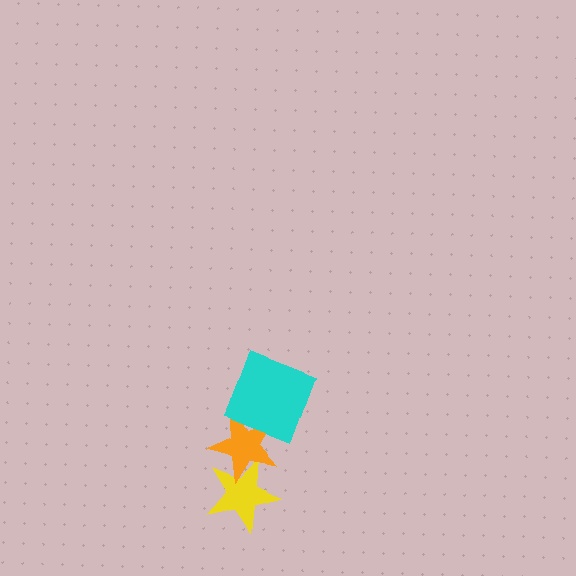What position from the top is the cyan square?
The cyan square is 1st from the top.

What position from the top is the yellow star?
The yellow star is 3rd from the top.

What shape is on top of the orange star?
The cyan square is on top of the orange star.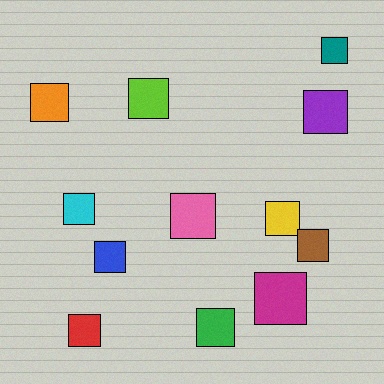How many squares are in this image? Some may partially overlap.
There are 12 squares.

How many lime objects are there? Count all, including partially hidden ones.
There is 1 lime object.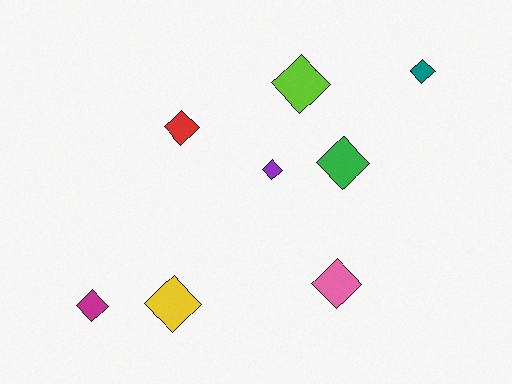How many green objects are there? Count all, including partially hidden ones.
There is 1 green object.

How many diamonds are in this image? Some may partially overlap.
There are 8 diamonds.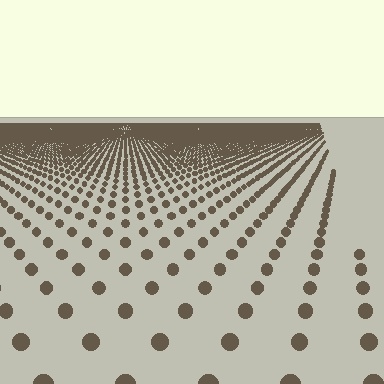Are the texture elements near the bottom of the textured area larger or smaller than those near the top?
Larger. Near the bottom, elements are closer to the viewer and appear at a bigger on-screen size.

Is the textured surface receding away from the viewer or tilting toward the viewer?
The surface is receding away from the viewer. Texture elements get smaller and denser toward the top.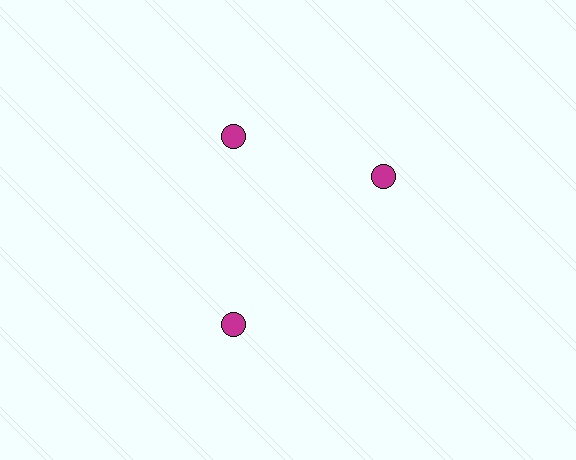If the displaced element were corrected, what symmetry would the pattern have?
It would have 3-fold rotational symmetry — the pattern would map onto itself every 120 degrees.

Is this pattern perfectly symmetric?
No. The 3 magenta circles are arranged in a ring, but one element near the 3 o'clock position is rotated out of alignment along the ring, breaking the 3-fold rotational symmetry.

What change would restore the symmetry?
The symmetry would be restored by rotating it back into even spacing with its neighbors so that all 3 circles sit at equal angles and equal distance from the center.